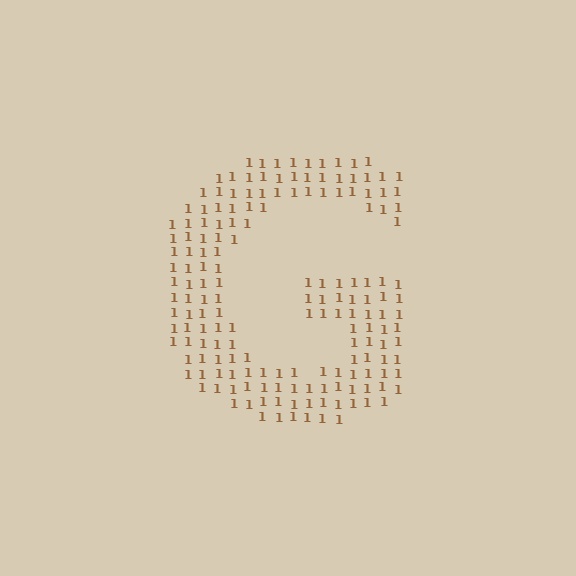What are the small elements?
The small elements are digit 1's.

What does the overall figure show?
The overall figure shows the letter G.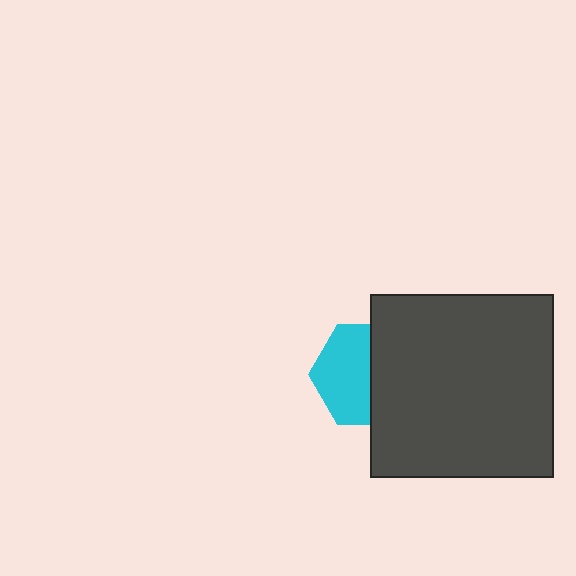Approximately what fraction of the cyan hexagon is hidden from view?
Roughly 47% of the cyan hexagon is hidden behind the dark gray square.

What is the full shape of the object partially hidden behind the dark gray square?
The partially hidden object is a cyan hexagon.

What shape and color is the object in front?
The object in front is a dark gray square.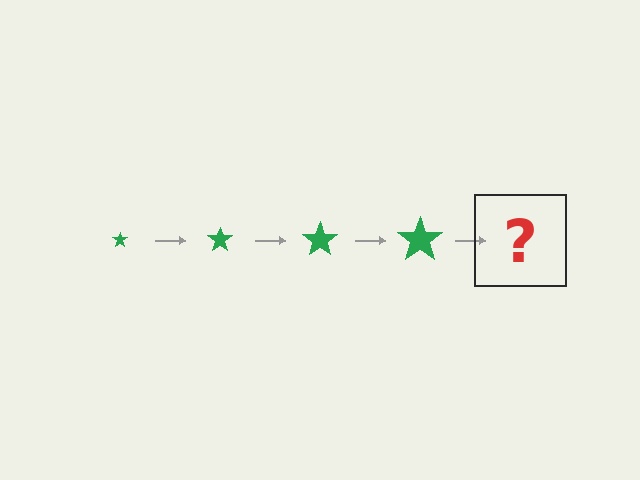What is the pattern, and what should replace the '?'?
The pattern is that the star gets progressively larger each step. The '?' should be a green star, larger than the previous one.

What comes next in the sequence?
The next element should be a green star, larger than the previous one.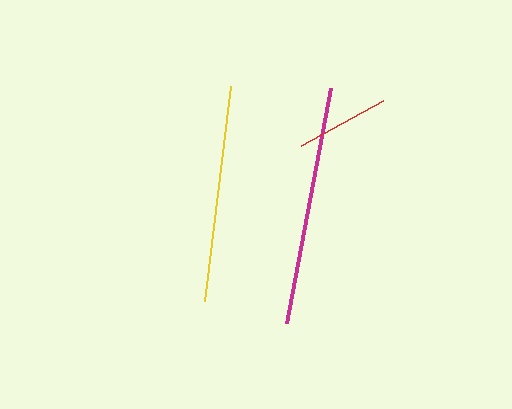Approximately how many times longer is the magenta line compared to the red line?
The magenta line is approximately 2.6 times the length of the red line.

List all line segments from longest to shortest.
From longest to shortest: magenta, yellow, red.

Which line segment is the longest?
The magenta line is the longest at approximately 239 pixels.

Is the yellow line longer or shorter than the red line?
The yellow line is longer than the red line.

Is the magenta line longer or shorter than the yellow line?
The magenta line is longer than the yellow line.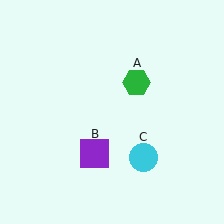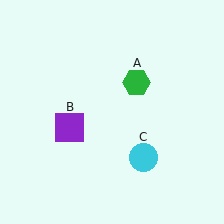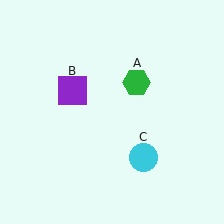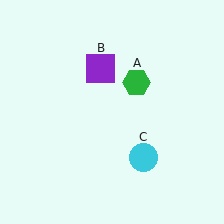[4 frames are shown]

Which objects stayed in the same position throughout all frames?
Green hexagon (object A) and cyan circle (object C) remained stationary.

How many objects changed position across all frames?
1 object changed position: purple square (object B).